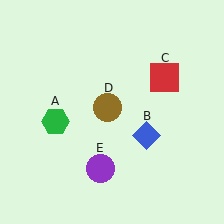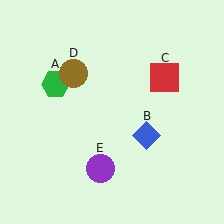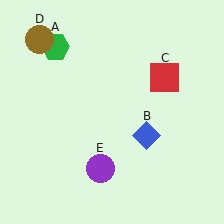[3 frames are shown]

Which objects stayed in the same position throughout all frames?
Blue diamond (object B) and red square (object C) and purple circle (object E) remained stationary.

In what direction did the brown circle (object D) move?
The brown circle (object D) moved up and to the left.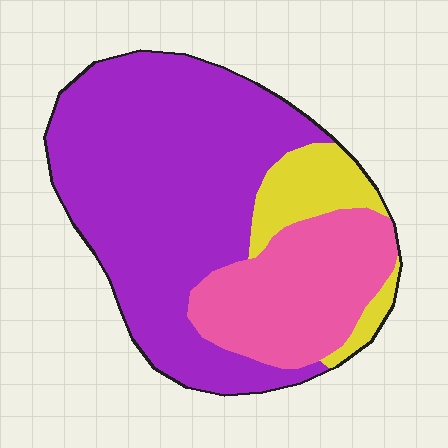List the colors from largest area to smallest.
From largest to smallest: purple, pink, yellow.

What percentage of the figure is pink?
Pink covers 25% of the figure.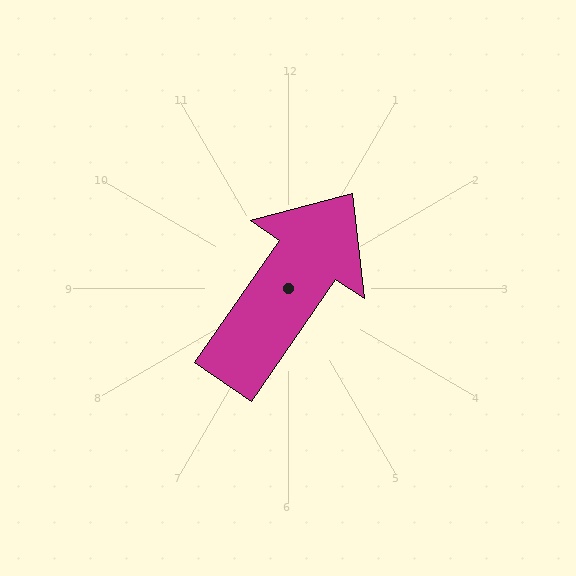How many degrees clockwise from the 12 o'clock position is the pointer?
Approximately 35 degrees.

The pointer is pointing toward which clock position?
Roughly 1 o'clock.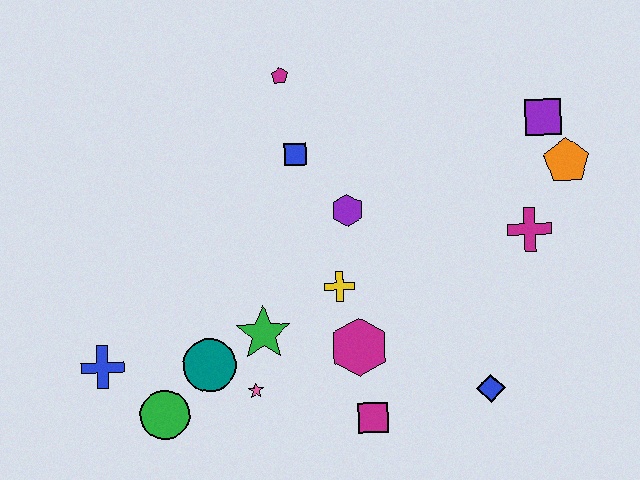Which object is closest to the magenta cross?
The orange pentagon is closest to the magenta cross.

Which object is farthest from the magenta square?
The magenta pentagon is farthest from the magenta square.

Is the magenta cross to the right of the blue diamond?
Yes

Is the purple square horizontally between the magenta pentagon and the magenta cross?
No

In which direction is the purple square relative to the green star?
The purple square is to the right of the green star.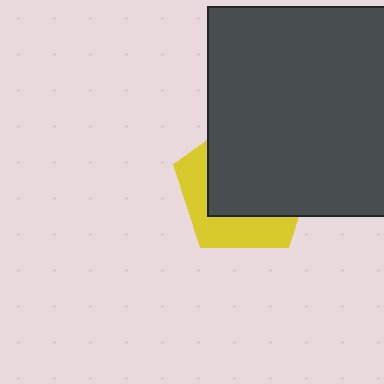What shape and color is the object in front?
The object in front is a dark gray square.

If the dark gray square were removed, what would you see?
You would see the complete yellow pentagon.